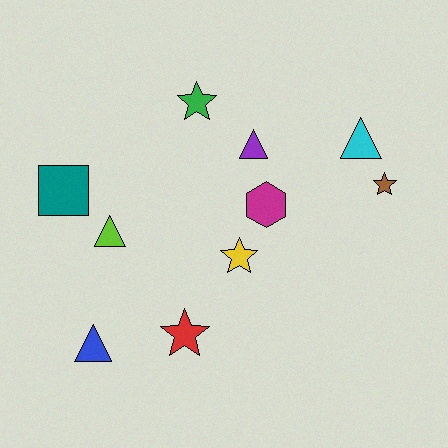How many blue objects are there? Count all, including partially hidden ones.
There is 1 blue object.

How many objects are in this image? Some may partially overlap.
There are 10 objects.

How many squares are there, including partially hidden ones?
There is 1 square.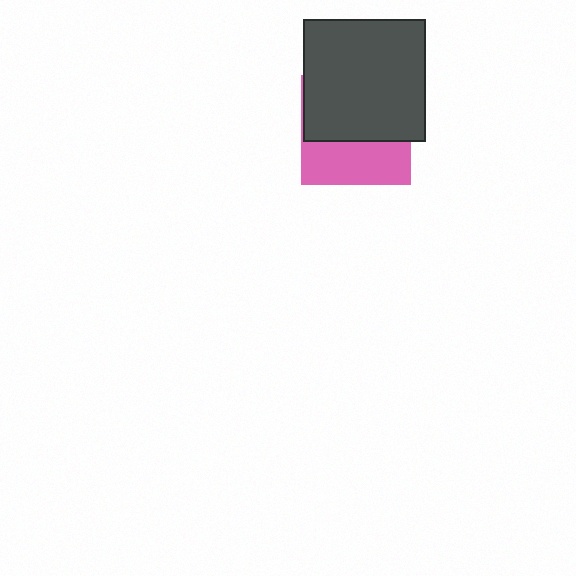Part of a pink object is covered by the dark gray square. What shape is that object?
It is a square.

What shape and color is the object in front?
The object in front is a dark gray square.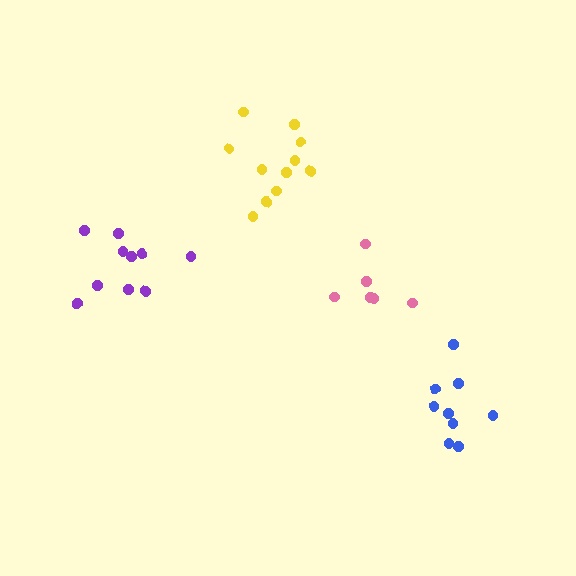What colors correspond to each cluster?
The clusters are colored: blue, pink, yellow, purple.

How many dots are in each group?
Group 1: 9 dots, Group 2: 6 dots, Group 3: 11 dots, Group 4: 10 dots (36 total).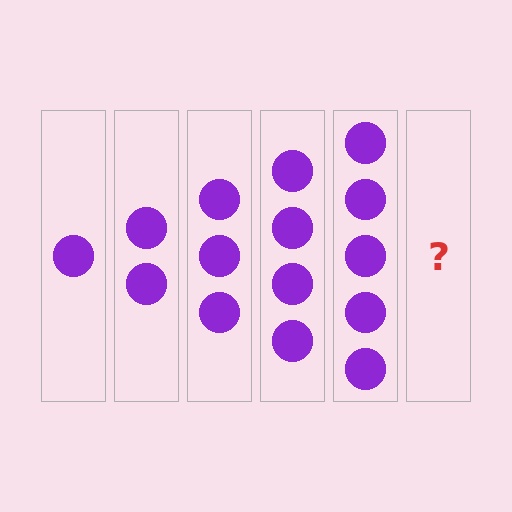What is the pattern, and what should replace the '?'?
The pattern is that each step adds one more circle. The '?' should be 6 circles.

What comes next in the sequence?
The next element should be 6 circles.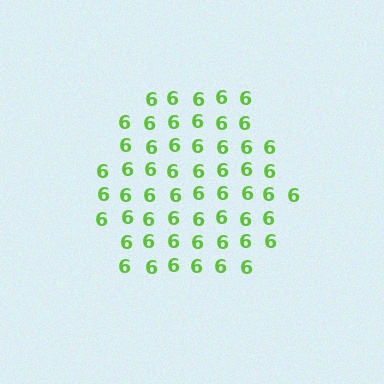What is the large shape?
The large shape is a hexagon.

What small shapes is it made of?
It is made of small digit 6's.